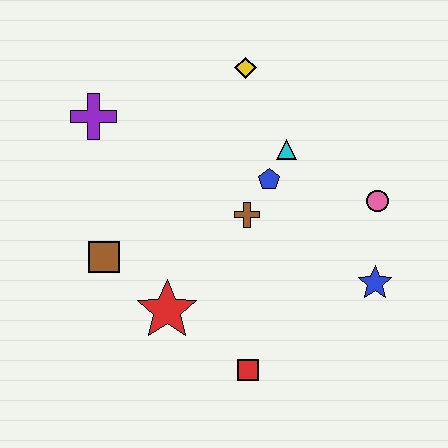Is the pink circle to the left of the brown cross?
No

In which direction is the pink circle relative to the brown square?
The pink circle is to the right of the brown square.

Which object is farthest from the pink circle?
The purple cross is farthest from the pink circle.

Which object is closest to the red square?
The red star is closest to the red square.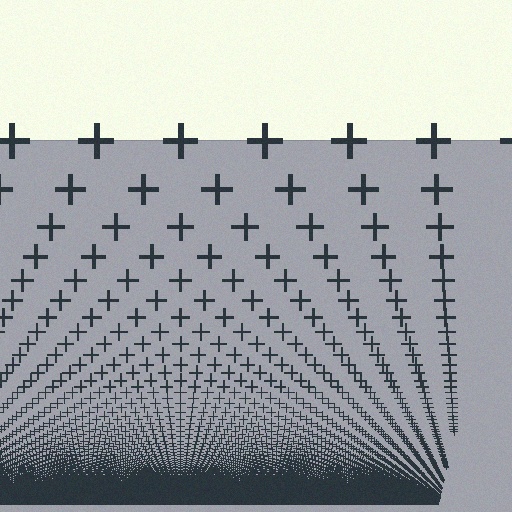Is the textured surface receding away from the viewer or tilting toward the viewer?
The surface appears to tilt toward the viewer. Texture elements get larger and sparser toward the top.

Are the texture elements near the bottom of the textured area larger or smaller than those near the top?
Smaller. The gradient is inverted — elements near the bottom are smaller and denser.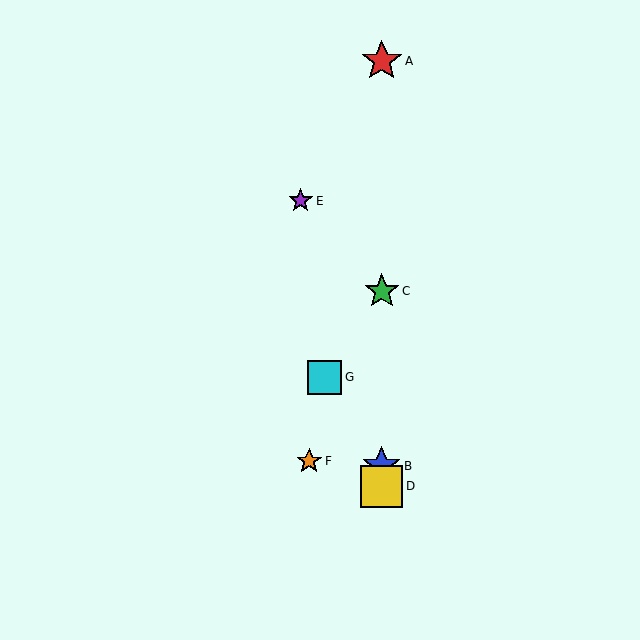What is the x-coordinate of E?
Object E is at x≈301.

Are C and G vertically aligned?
No, C is at x≈382 and G is at x≈325.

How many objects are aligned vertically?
4 objects (A, B, C, D) are aligned vertically.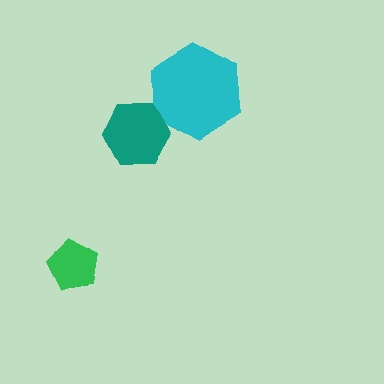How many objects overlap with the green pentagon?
0 objects overlap with the green pentagon.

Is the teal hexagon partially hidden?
No, no other shape covers it.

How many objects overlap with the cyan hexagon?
1 object overlaps with the cyan hexagon.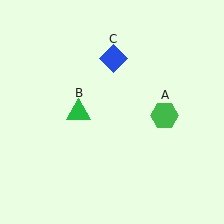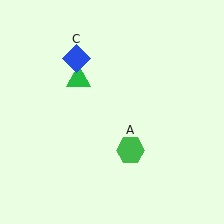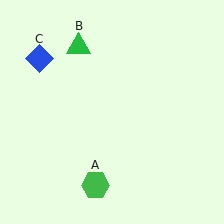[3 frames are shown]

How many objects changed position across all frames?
3 objects changed position: green hexagon (object A), green triangle (object B), blue diamond (object C).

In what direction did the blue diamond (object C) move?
The blue diamond (object C) moved left.